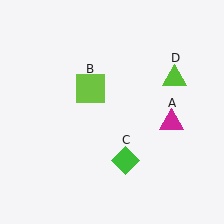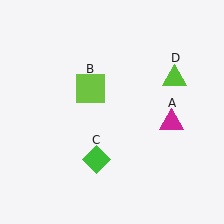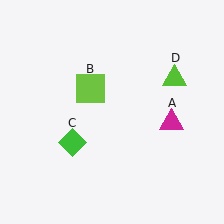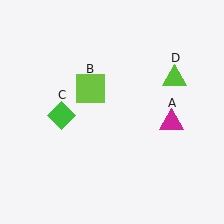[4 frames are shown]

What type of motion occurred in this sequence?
The green diamond (object C) rotated clockwise around the center of the scene.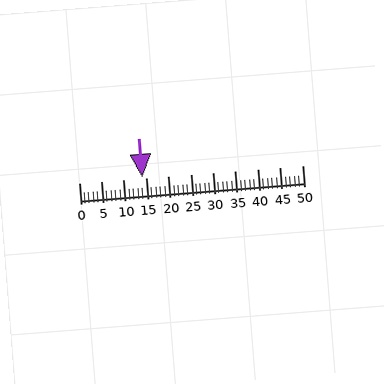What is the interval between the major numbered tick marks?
The major tick marks are spaced 5 units apart.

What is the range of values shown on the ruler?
The ruler shows values from 0 to 50.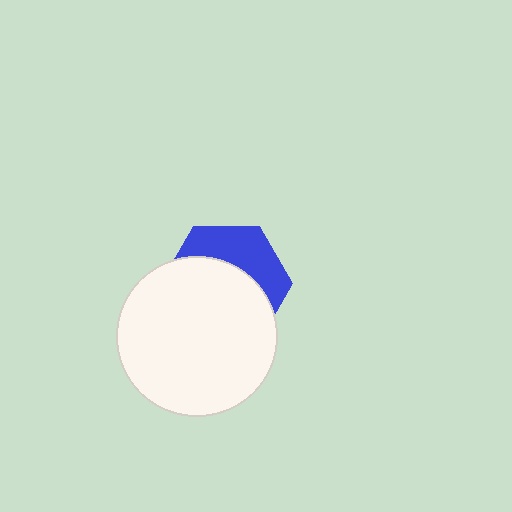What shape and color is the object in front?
The object in front is a white circle.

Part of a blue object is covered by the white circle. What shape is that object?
It is a hexagon.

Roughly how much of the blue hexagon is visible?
A small part of it is visible (roughly 37%).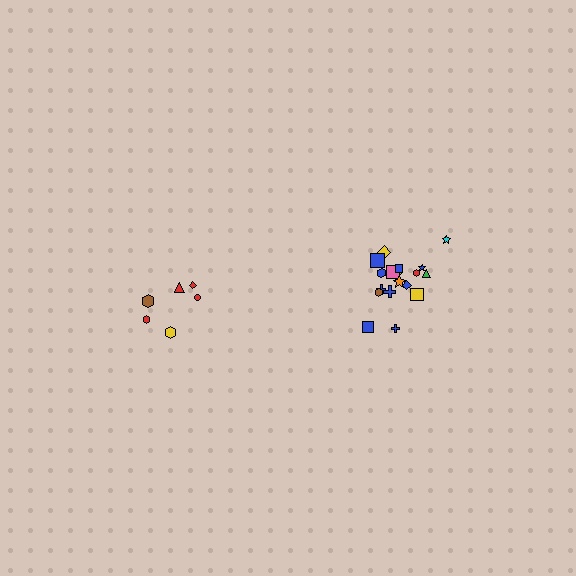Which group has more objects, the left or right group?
The right group.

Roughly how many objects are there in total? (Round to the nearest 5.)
Roughly 25 objects in total.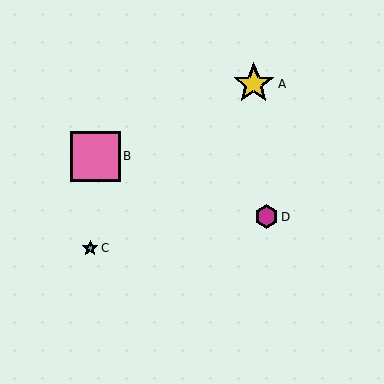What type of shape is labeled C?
Shape C is a cyan star.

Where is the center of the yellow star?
The center of the yellow star is at (254, 84).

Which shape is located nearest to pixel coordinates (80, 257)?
The cyan star (labeled C) at (90, 248) is nearest to that location.